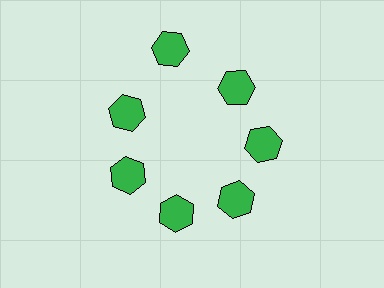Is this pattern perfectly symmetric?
No. The 7 green hexagons are arranged in a ring, but one element near the 12 o'clock position is pushed outward from the center, breaking the 7-fold rotational symmetry.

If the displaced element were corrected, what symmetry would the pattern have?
It would have 7-fold rotational symmetry — the pattern would map onto itself every 51 degrees.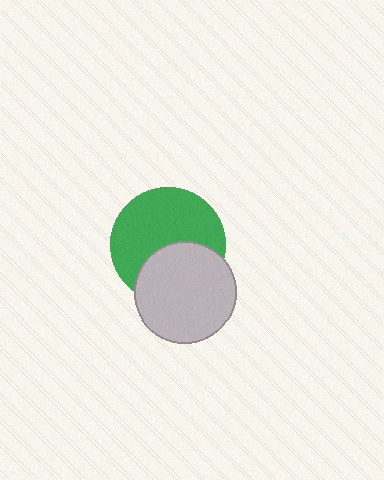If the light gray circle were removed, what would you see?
You would see the complete green circle.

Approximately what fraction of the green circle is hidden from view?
Roughly 38% of the green circle is hidden behind the light gray circle.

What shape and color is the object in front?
The object in front is a light gray circle.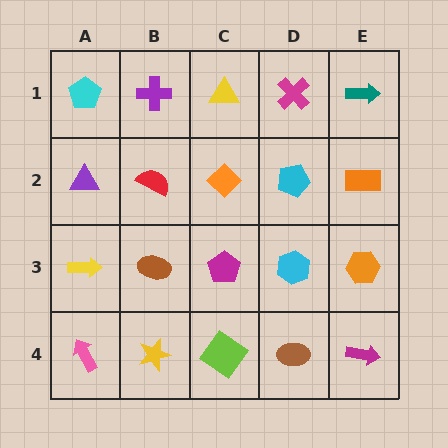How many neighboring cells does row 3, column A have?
3.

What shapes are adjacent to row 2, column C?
A yellow triangle (row 1, column C), a magenta pentagon (row 3, column C), a red semicircle (row 2, column B), a cyan pentagon (row 2, column D).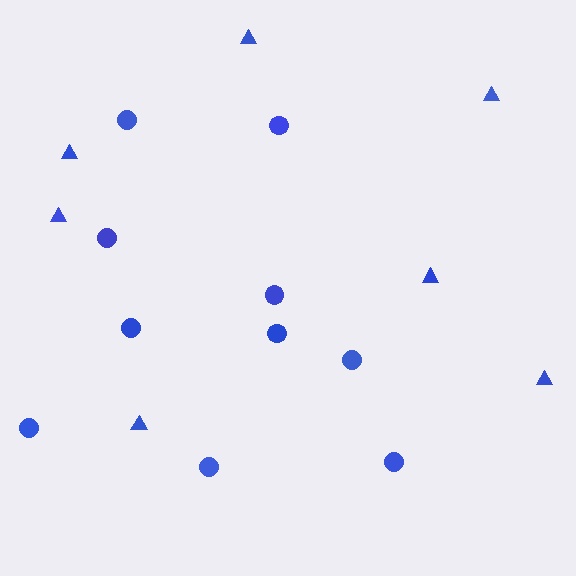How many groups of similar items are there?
There are 2 groups: one group of triangles (7) and one group of circles (10).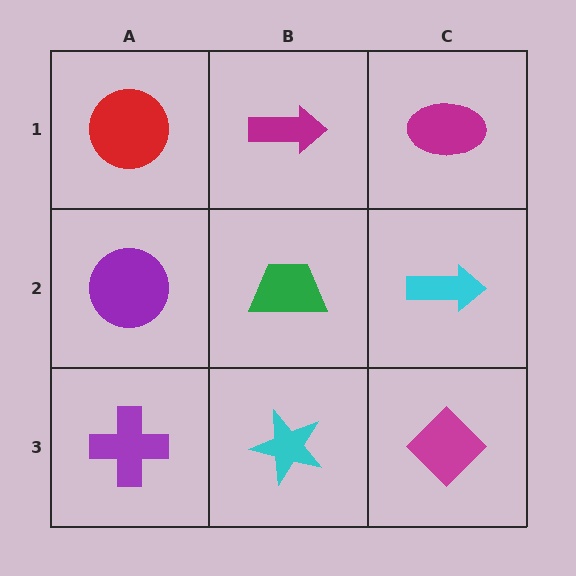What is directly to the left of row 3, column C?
A cyan star.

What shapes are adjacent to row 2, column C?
A magenta ellipse (row 1, column C), a magenta diamond (row 3, column C), a green trapezoid (row 2, column B).